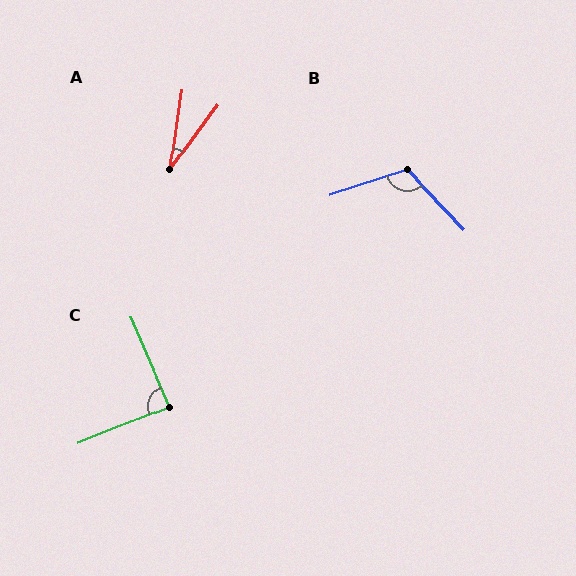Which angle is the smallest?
A, at approximately 29 degrees.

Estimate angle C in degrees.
Approximately 88 degrees.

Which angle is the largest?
B, at approximately 115 degrees.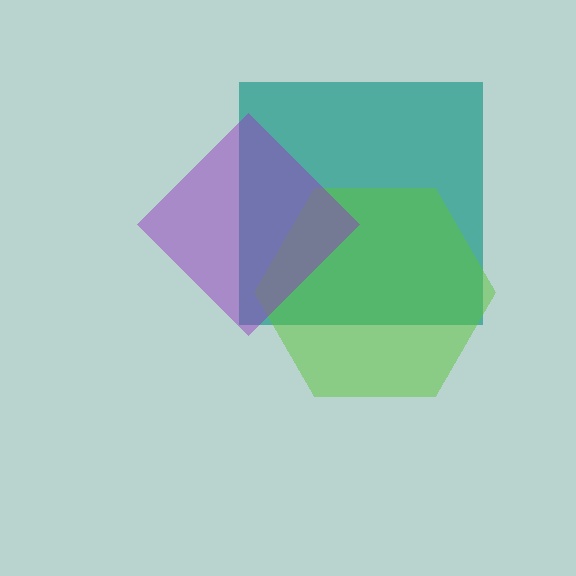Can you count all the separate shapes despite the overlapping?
Yes, there are 3 separate shapes.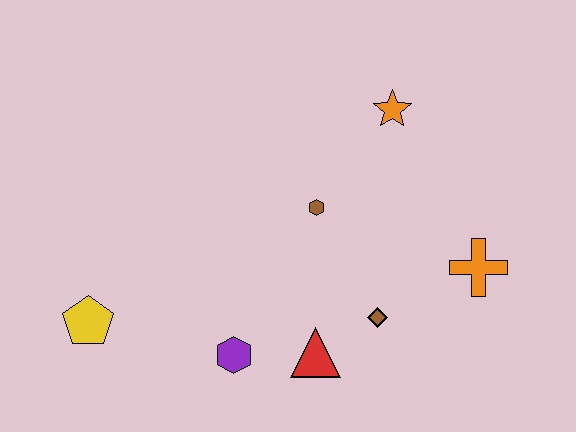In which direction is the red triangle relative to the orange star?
The red triangle is below the orange star.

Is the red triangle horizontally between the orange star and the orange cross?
No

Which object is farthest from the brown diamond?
The yellow pentagon is farthest from the brown diamond.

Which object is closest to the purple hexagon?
The red triangle is closest to the purple hexagon.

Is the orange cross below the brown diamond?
No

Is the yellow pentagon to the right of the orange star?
No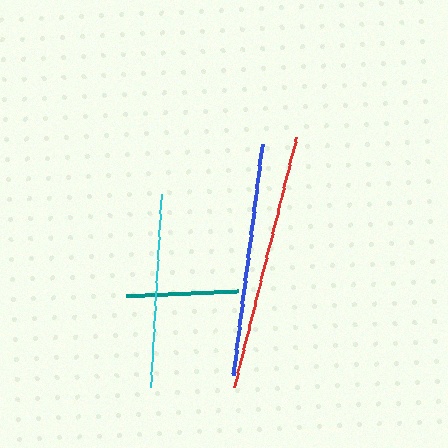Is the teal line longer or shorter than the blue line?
The blue line is longer than the teal line.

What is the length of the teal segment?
The teal segment is approximately 112 pixels long.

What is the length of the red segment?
The red segment is approximately 258 pixels long.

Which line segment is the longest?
The red line is the longest at approximately 258 pixels.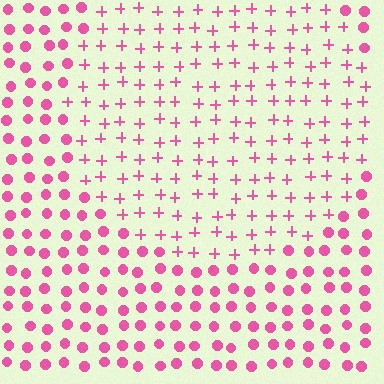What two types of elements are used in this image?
The image uses plus signs inside the circle region and circles outside it.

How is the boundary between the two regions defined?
The boundary is defined by a change in element shape: plus signs inside vs. circles outside. All elements share the same color and spacing.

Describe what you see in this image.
The image is filled with small pink elements arranged in a uniform grid. A circle-shaped region contains plus signs, while the surrounding area contains circles. The boundary is defined purely by the change in element shape.